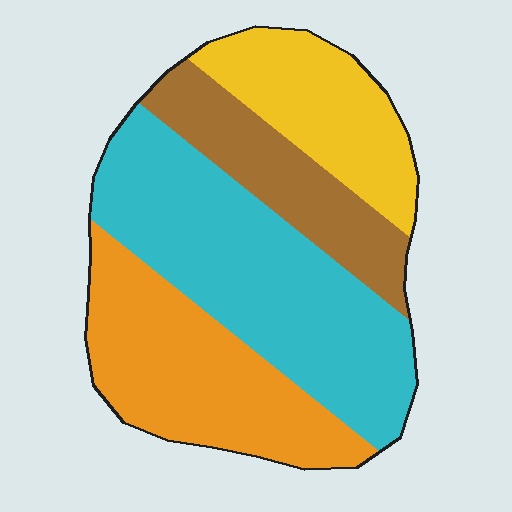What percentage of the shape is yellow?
Yellow covers roughly 20% of the shape.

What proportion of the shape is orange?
Orange takes up about one quarter (1/4) of the shape.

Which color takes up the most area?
Cyan, at roughly 40%.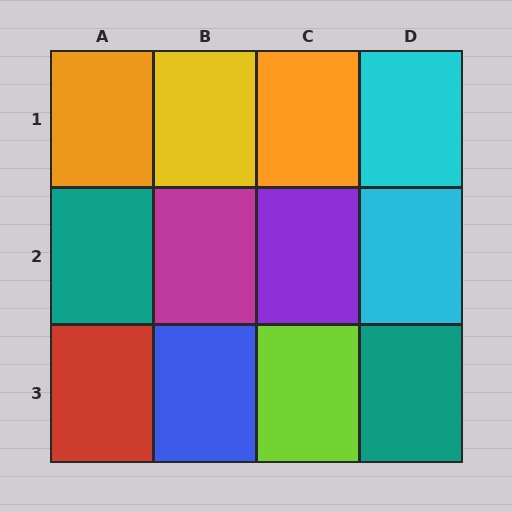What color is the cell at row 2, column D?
Cyan.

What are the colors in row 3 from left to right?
Red, blue, lime, teal.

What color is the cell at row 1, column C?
Orange.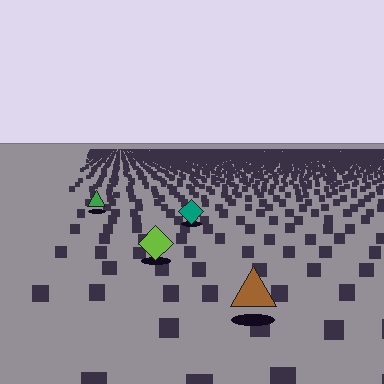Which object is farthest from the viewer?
The green triangle is farthest from the viewer. It appears smaller and the ground texture around it is denser.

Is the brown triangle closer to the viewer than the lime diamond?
Yes. The brown triangle is closer — you can tell from the texture gradient: the ground texture is coarser near it.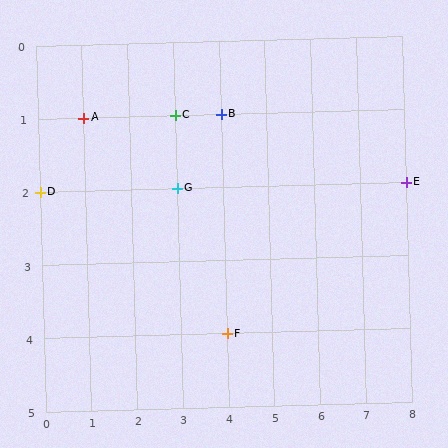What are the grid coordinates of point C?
Point C is at grid coordinates (3, 1).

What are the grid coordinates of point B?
Point B is at grid coordinates (4, 1).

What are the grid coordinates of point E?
Point E is at grid coordinates (8, 2).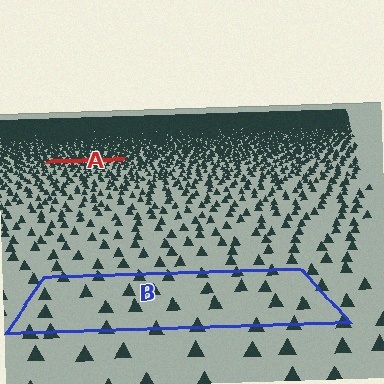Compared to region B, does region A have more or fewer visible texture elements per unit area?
Region A has more texture elements per unit area — they are packed more densely because it is farther away.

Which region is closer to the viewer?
Region B is closer. The texture elements there are larger and more spread out.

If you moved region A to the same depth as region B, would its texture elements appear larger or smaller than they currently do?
They would appear larger. At a closer depth, the same texture elements are projected at a bigger on-screen size.